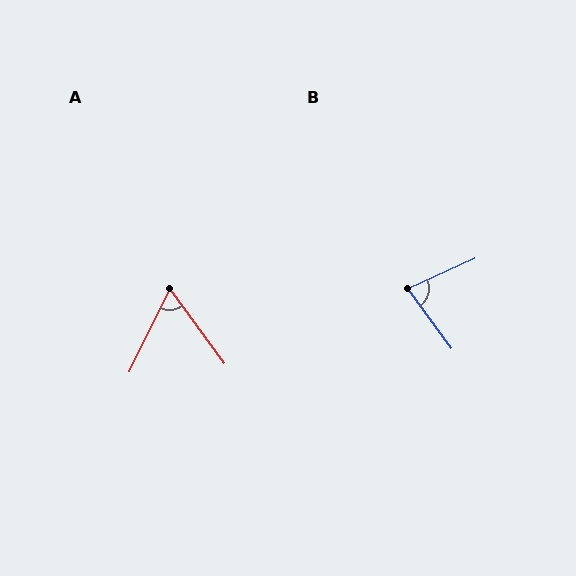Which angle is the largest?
B, at approximately 79 degrees.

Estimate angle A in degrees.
Approximately 62 degrees.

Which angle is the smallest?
A, at approximately 62 degrees.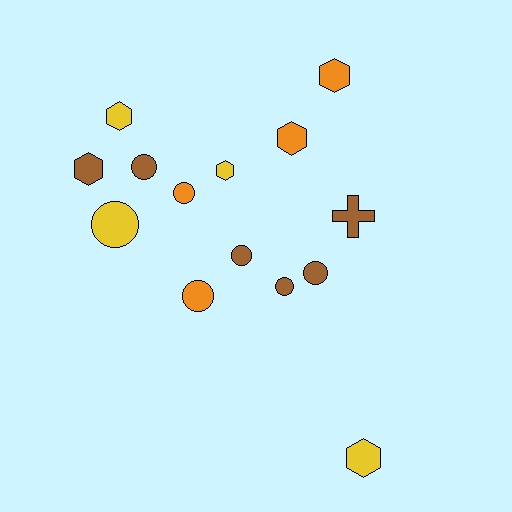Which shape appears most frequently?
Circle, with 7 objects.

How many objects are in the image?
There are 14 objects.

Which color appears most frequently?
Brown, with 6 objects.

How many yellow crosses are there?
There are no yellow crosses.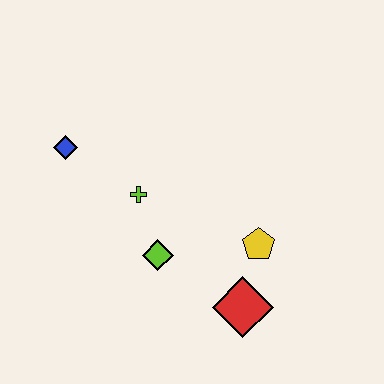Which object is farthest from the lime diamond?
The blue diamond is farthest from the lime diamond.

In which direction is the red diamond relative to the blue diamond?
The red diamond is to the right of the blue diamond.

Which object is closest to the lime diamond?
The lime cross is closest to the lime diamond.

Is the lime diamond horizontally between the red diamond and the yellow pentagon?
No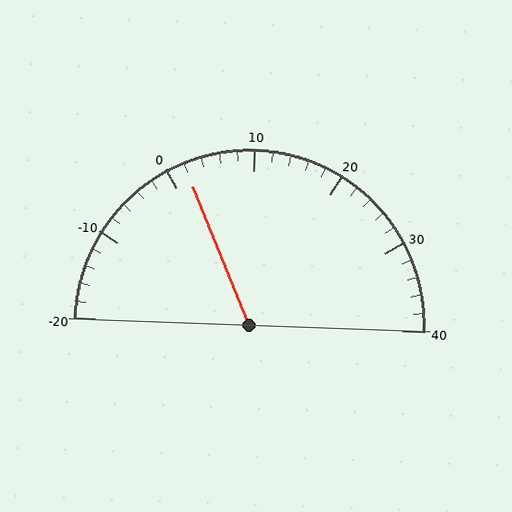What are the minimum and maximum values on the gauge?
The gauge ranges from -20 to 40.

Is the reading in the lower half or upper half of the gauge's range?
The reading is in the lower half of the range (-20 to 40).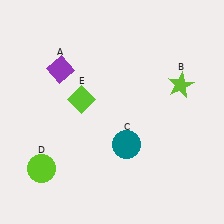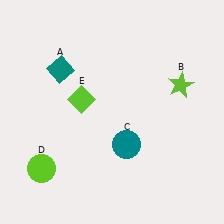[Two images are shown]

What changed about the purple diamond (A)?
In Image 1, A is purple. In Image 2, it changed to teal.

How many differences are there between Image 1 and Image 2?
There is 1 difference between the two images.